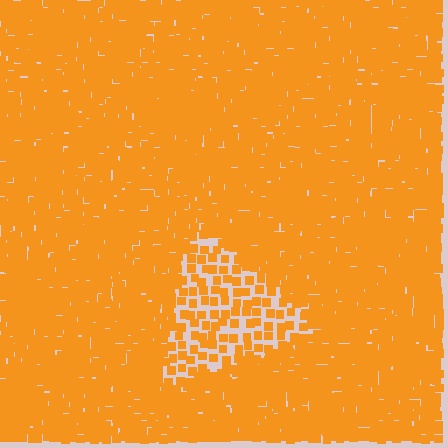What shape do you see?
I see a triangle.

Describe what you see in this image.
The image contains small orange elements arranged at two different densities. A triangle-shaped region is visible where the elements are less densely packed than the surrounding area.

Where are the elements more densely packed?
The elements are more densely packed outside the triangle boundary.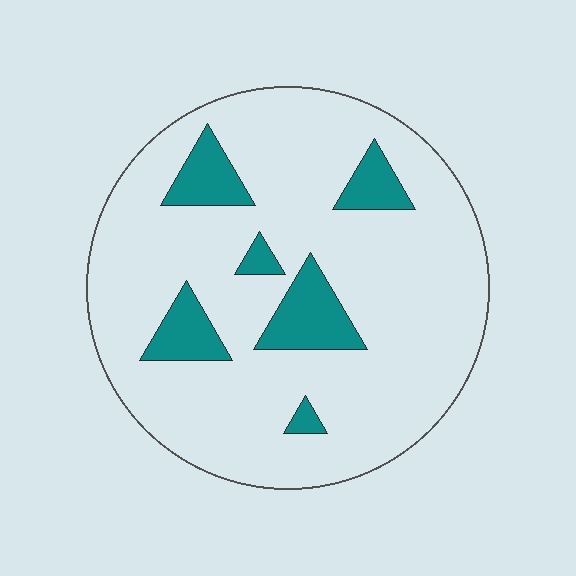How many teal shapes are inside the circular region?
6.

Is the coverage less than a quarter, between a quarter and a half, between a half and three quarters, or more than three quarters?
Less than a quarter.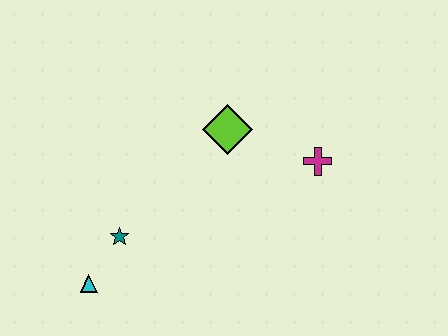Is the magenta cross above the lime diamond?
No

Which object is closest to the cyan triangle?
The teal star is closest to the cyan triangle.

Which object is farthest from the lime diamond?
The cyan triangle is farthest from the lime diamond.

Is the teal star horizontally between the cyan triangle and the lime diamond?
Yes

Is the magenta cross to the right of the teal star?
Yes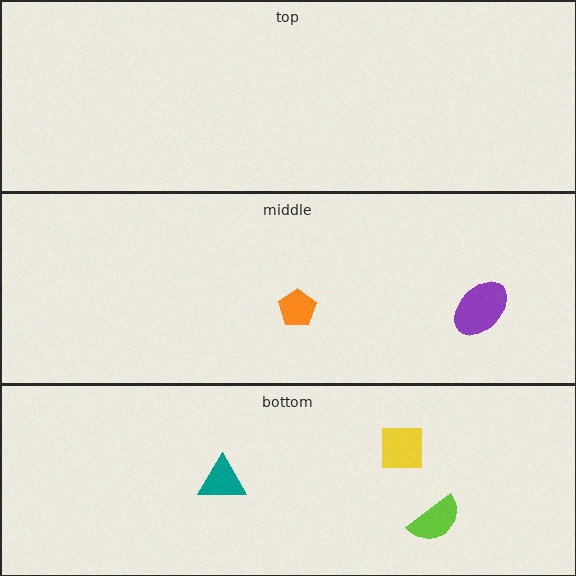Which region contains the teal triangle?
The bottom region.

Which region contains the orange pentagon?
The middle region.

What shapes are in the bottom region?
The yellow square, the teal triangle, the lime semicircle.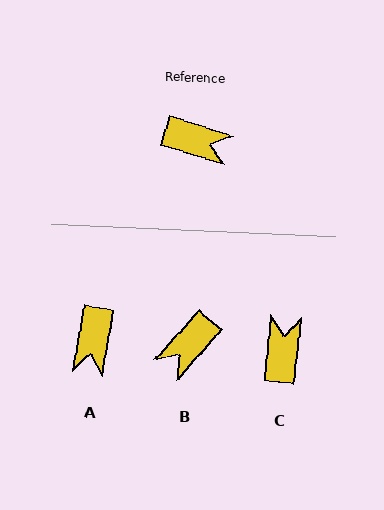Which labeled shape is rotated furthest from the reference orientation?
B, about 114 degrees away.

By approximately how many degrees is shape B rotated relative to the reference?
Approximately 114 degrees clockwise.